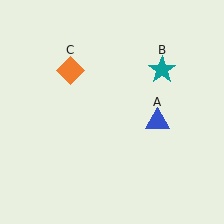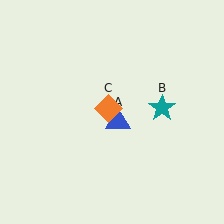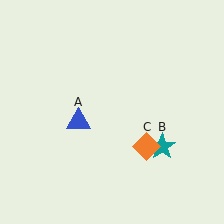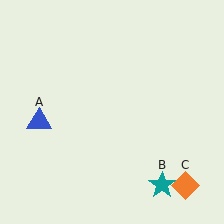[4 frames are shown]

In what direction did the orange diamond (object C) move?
The orange diamond (object C) moved down and to the right.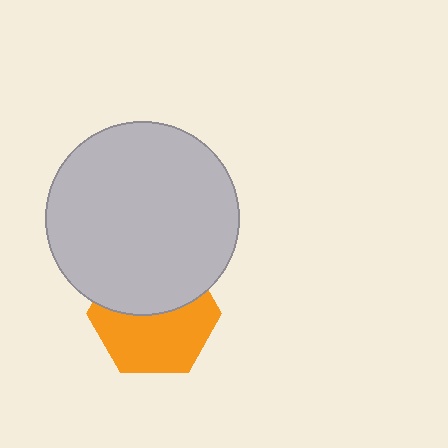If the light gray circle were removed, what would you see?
You would see the complete orange hexagon.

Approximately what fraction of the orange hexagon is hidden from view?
Roughly 44% of the orange hexagon is hidden behind the light gray circle.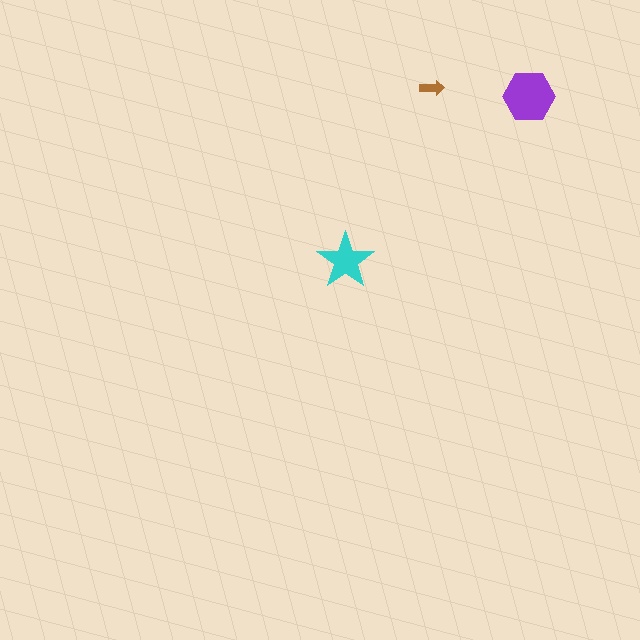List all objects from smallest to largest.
The brown arrow, the cyan star, the purple hexagon.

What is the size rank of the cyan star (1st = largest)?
2nd.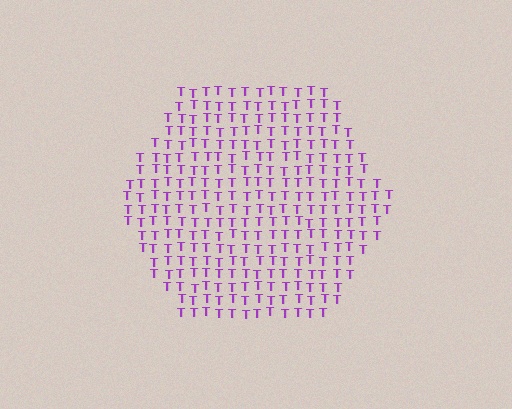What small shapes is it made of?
It is made of small letter T's.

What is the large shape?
The large shape is a hexagon.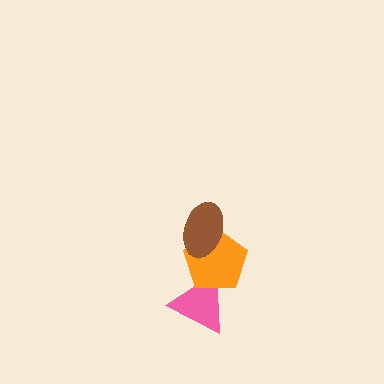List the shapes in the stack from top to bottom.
From top to bottom: the brown ellipse, the orange pentagon, the pink triangle.